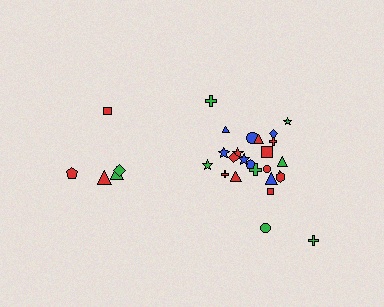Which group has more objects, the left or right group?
The right group.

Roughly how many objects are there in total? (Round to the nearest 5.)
Roughly 30 objects in total.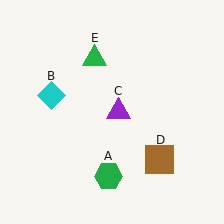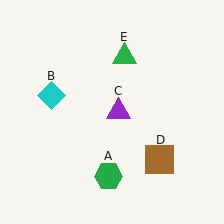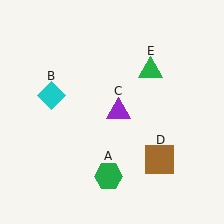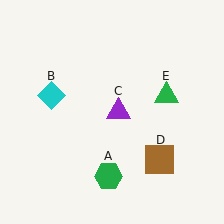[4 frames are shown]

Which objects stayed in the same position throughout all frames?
Green hexagon (object A) and cyan diamond (object B) and purple triangle (object C) and brown square (object D) remained stationary.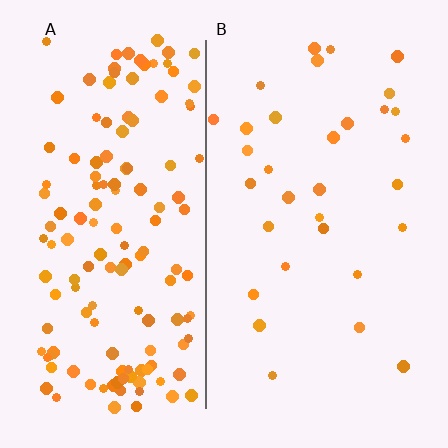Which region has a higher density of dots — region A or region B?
A (the left).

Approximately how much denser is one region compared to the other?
Approximately 4.4× — region A over region B.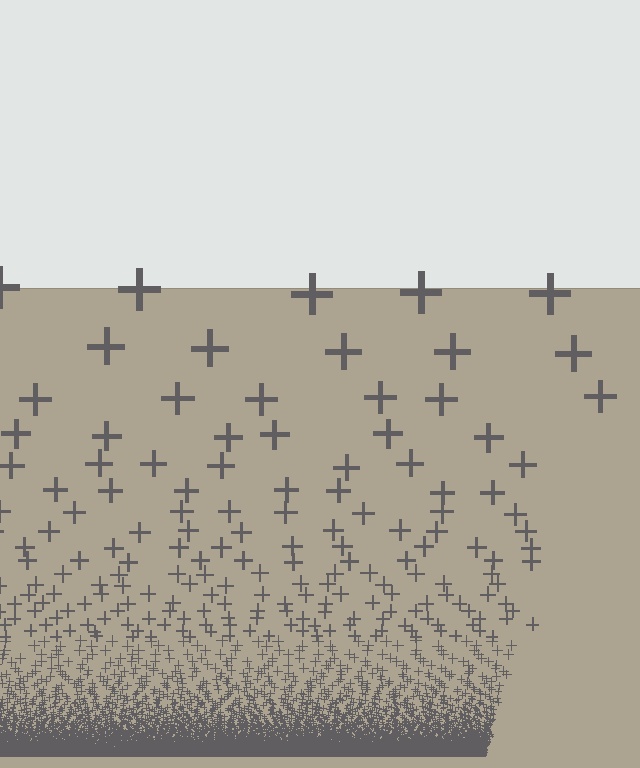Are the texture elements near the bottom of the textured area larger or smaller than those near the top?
Smaller. The gradient is inverted — elements near the bottom are smaller and denser.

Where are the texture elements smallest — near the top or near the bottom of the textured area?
Near the bottom.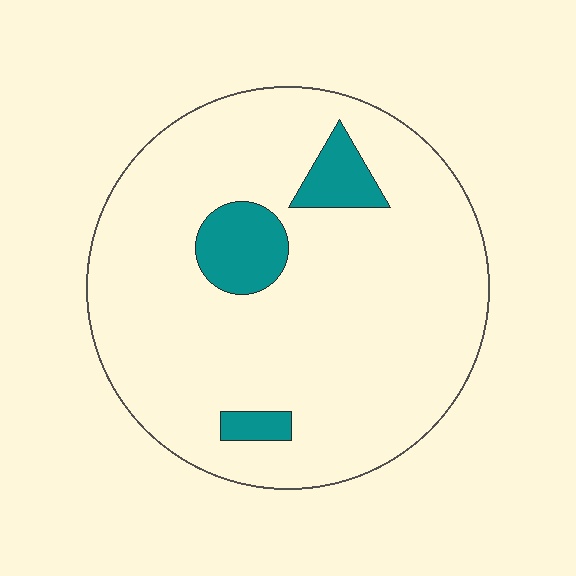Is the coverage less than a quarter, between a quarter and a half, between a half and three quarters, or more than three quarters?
Less than a quarter.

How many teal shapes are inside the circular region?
3.